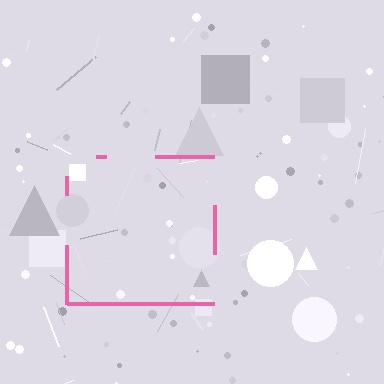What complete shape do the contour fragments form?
The contour fragments form a square.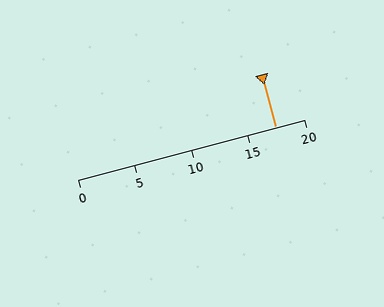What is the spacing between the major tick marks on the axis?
The major ticks are spaced 5 apart.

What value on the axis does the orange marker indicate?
The marker indicates approximately 17.5.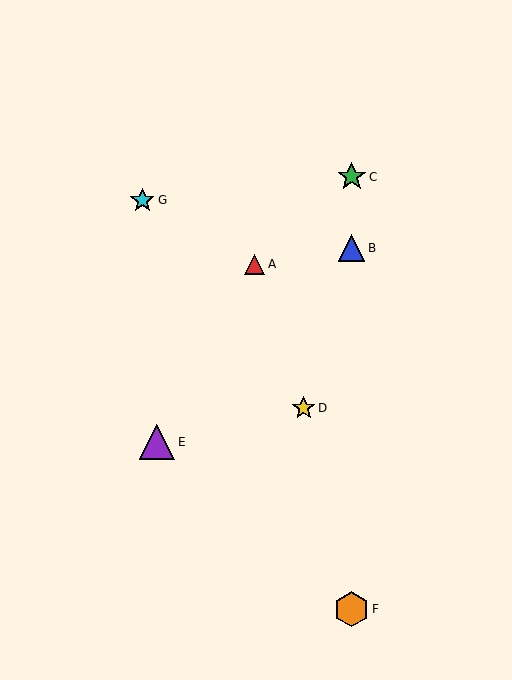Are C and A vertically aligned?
No, C is at x≈352 and A is at x≈255.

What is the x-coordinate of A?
Object A is at x≈255.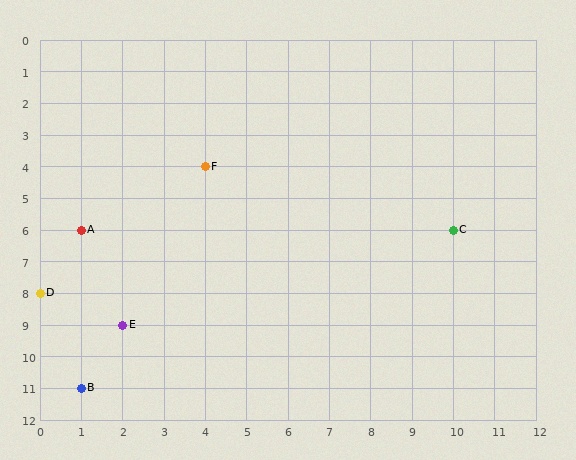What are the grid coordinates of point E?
Point E is at grid coordinates (2, 9).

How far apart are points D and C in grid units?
Points D and C are 10 columns and 2 rows apart (about 10.2 grid units diagonally).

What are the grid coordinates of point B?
Point B is at grid coordinates (1, 11).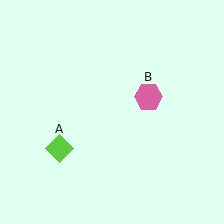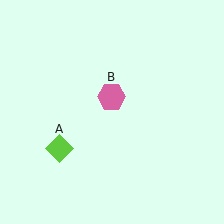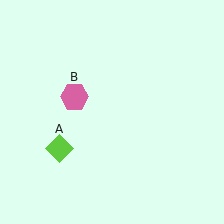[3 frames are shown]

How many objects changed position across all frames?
1 object changed position: pink hexagon (object B).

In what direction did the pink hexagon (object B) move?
The pink hexagon (object B) moved left.